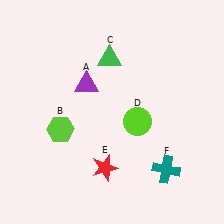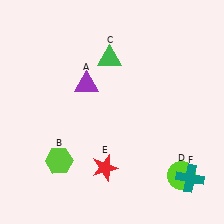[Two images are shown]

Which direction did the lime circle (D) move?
The lime circle (D) moved down.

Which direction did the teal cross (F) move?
The teal cross (F) moved right.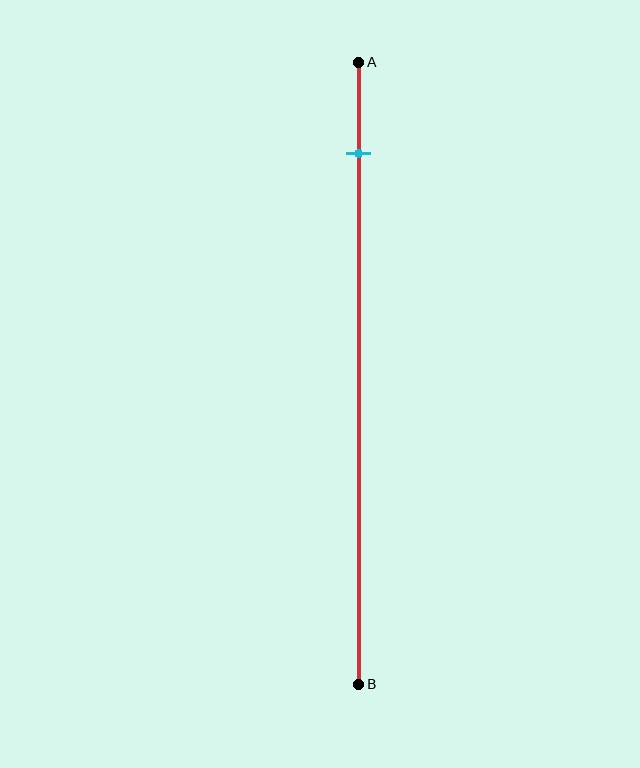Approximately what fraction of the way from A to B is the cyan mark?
The cyan mark is approximately 15% of the way from A to B.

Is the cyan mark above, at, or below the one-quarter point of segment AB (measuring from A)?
The cyan mark is above the one-quarter point of segment AB.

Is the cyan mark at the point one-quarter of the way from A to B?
No, the mark is at about 15% from A, not at the 25% one-quarter point.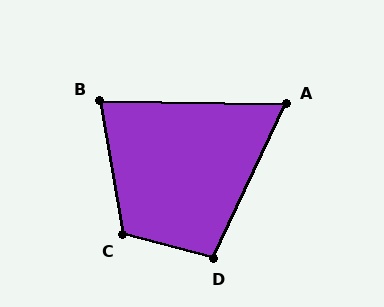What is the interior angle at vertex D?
Approximately 101 degrees (obtuse).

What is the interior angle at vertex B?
Approximately 79 degrees (acute).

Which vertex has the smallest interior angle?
A, at approximately 66 degrees.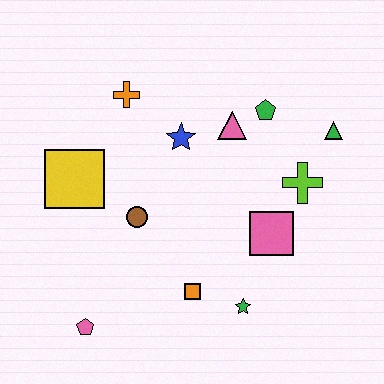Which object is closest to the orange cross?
The blue star is closest to the orange cross.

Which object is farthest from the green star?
The orange cross is farthest from the green star.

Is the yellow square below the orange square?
No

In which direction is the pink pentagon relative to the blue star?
The pink pentagon is below the blue star.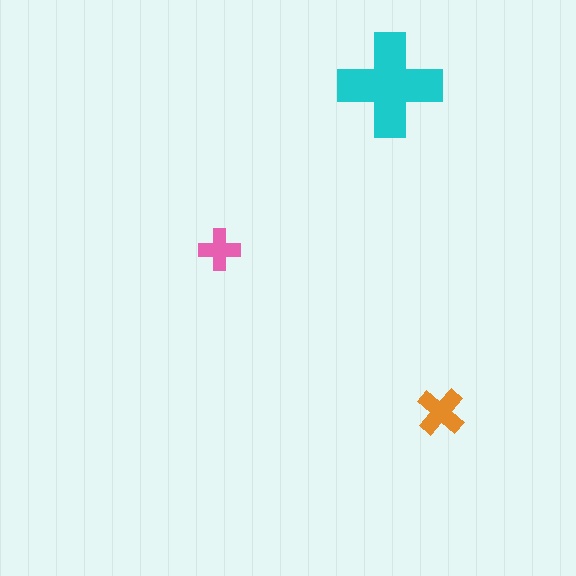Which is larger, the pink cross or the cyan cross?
The cyan one.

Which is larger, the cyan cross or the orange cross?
The cyan one.